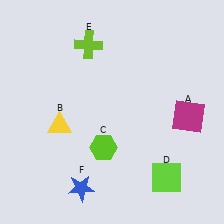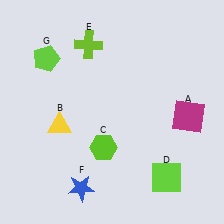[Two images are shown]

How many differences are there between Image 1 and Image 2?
There is 1 difference between the two images.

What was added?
A lime pentagon (G) was added in Image 2.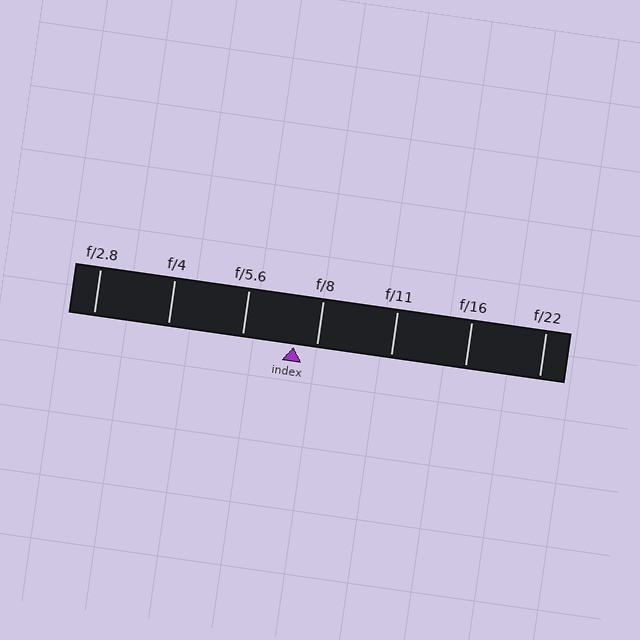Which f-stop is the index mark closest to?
The index mark is closest to f/8.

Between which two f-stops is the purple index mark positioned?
The index mark is between f/5.6 and f/8.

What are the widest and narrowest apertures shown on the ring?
The widest aperture shown is f/2.8 and the narrowest is f/22.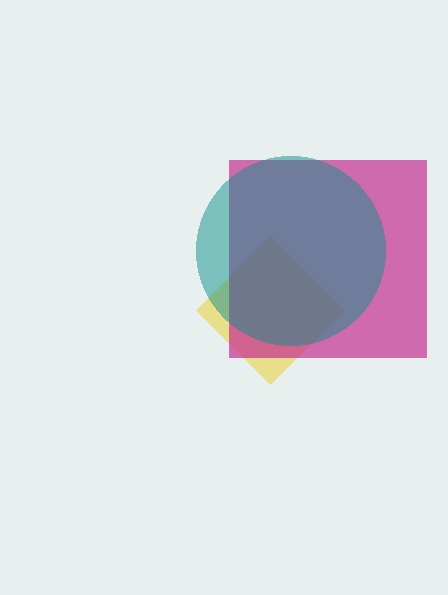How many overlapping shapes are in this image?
There are 3 overlapping shapes in the image.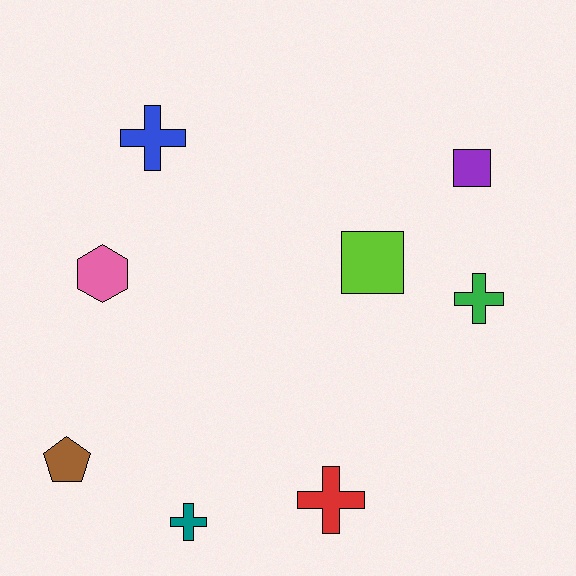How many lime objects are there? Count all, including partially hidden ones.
There is 1 lime object.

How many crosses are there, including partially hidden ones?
There are 4 crosses.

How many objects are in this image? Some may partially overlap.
There are 8 objects.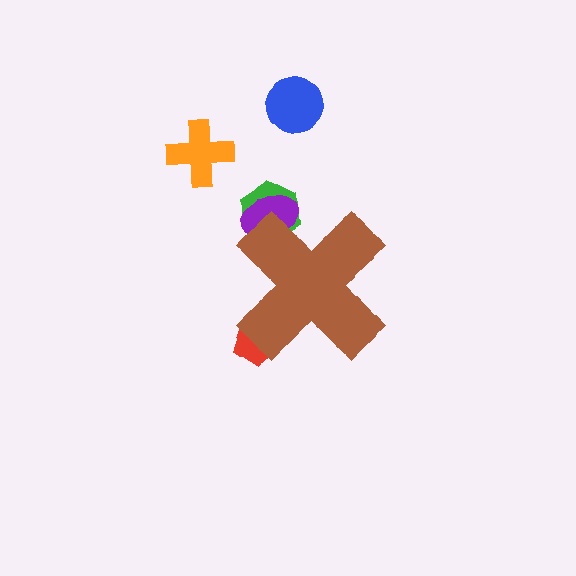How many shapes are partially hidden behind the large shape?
3 shapes are partially hidden.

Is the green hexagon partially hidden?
Yes, the green hexagon is partially hidden behind the brown cross.